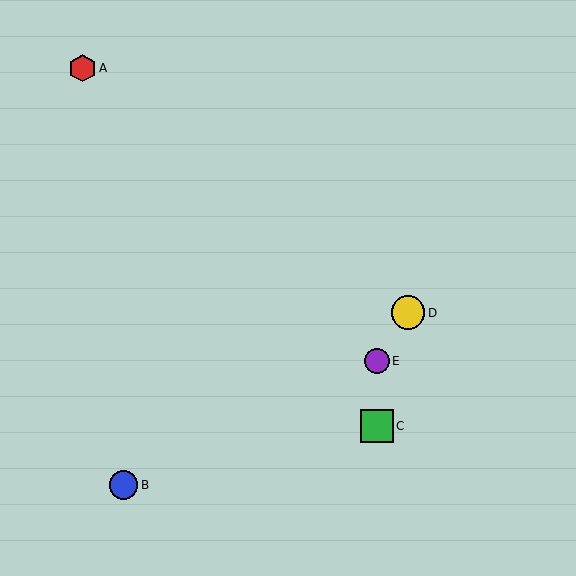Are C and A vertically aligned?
No, C is at x≈377 and A is at x≈83.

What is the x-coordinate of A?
Object A is at x≈83.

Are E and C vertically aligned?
Yes, both are at x≈377.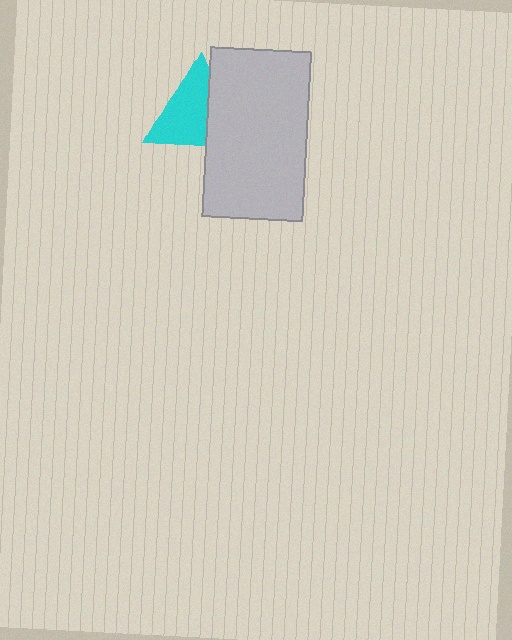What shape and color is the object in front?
The object in front is a light gray rectangle.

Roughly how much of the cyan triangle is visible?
About half of it is visible (roughly 64%).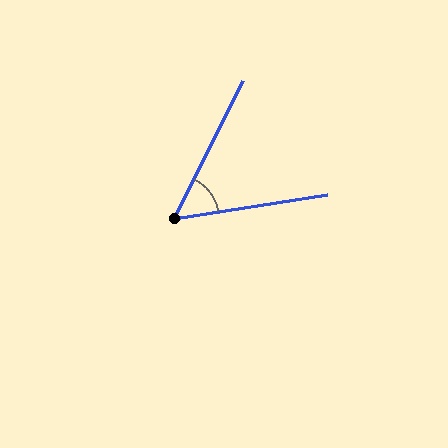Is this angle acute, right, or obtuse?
It is acute.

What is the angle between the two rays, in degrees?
Approximately 54 degrees.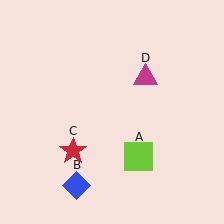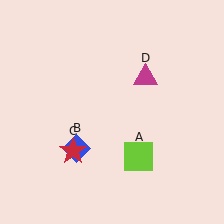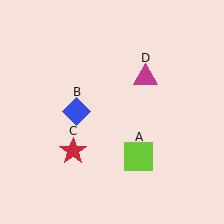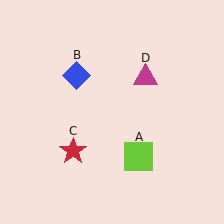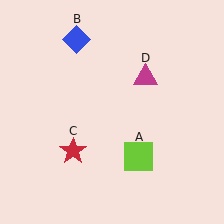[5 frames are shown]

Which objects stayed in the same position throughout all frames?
Lime square (object A) and red star (object C) and magenta triangle (object D) remained stationary.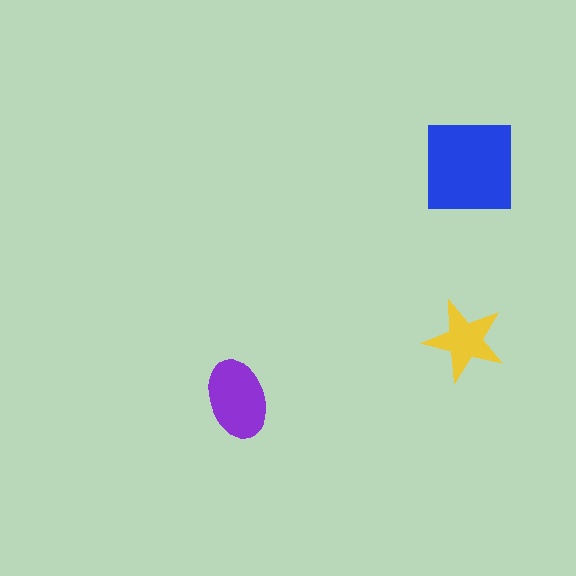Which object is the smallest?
The yellow star.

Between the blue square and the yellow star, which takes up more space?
The blue square.